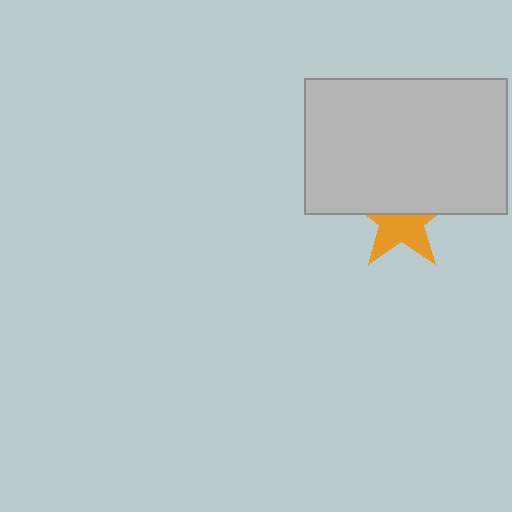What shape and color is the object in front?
The object in front is a light gray rectangle.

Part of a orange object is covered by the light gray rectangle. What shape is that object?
It is a star.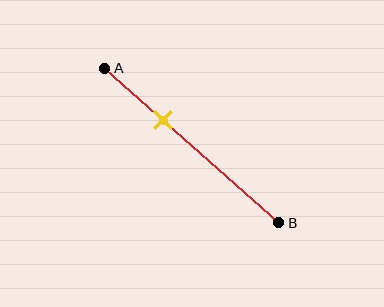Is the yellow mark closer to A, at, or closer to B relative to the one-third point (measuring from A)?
The yellow mark is approximately at the one-third point of segment AB.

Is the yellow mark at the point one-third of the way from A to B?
Yes, the mark is approximately at the one-third point.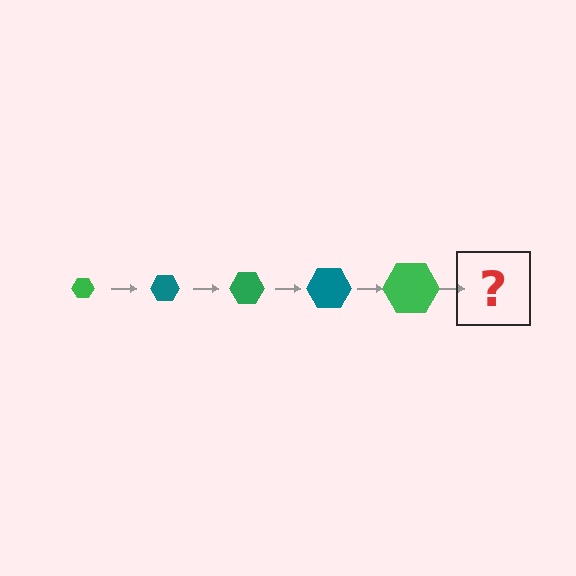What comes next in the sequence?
The next element should be a teal hexagon, larger than the previous one.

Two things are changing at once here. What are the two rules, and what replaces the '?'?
The two rules are that the hexagon grows larger each step and the color cycles through green and teal. The '?' should be a teal hexagon, larger than the previous one.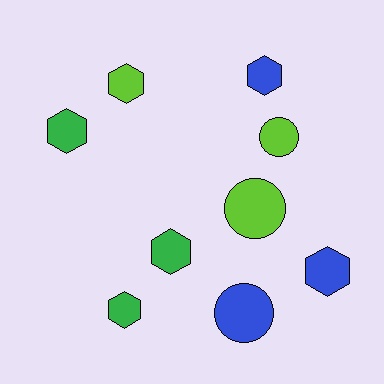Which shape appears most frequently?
Hexagon, with 6 objects.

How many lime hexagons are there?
There is 1 lime hexagon.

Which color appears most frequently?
Blue, with 3 objects.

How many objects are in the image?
There are 9 objects.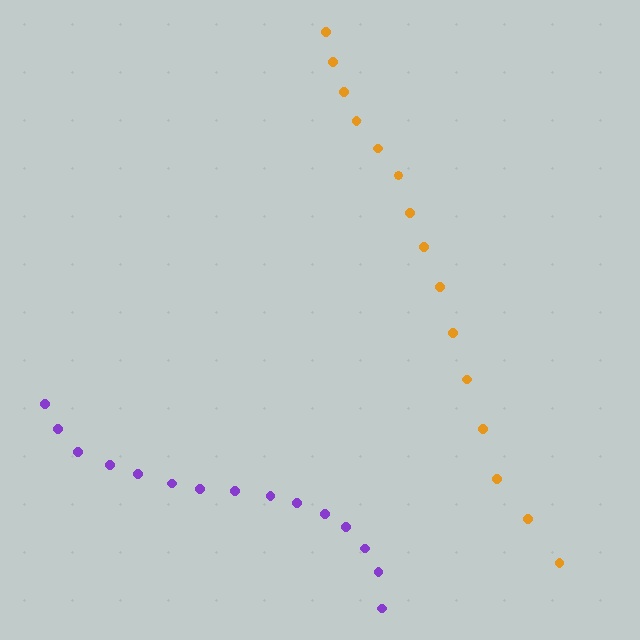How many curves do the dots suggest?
There are 2 distinct paths.